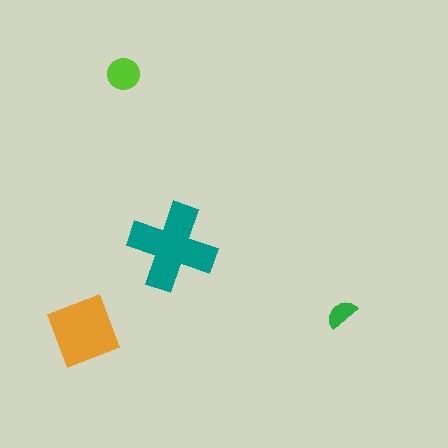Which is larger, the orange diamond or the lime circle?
The orange diamond.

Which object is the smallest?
The green semicircle.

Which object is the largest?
The teal cross.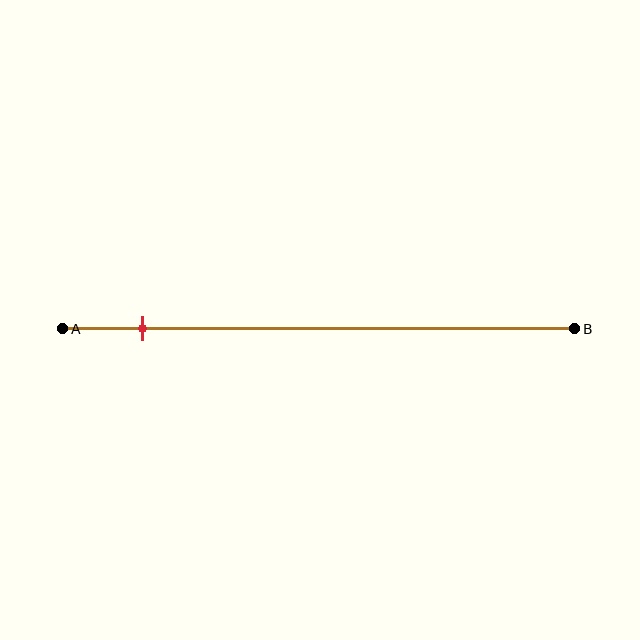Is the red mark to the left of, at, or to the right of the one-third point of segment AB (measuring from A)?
The red mark is to the left of the one-third point of segment AB.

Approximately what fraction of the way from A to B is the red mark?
The red mark is approximately 15% of the way from A to B.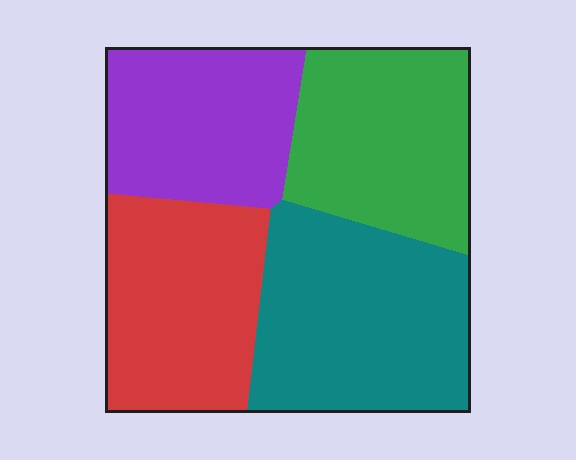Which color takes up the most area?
Teal, at roughly 30%.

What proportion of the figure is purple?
Purple takes up about one fifth (1/5) of the figure.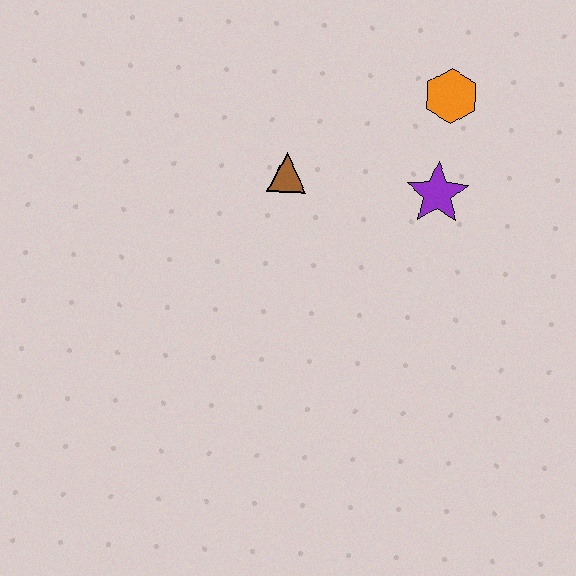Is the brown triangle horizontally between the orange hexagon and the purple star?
No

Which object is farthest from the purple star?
The brown triangle is farthest from the purple star.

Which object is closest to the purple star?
The orange hexagon is closest to the purple star.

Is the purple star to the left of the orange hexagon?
Yes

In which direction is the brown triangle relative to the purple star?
The brown triangle is to the left of the purple star.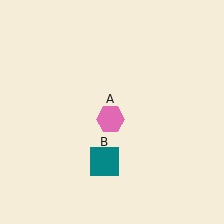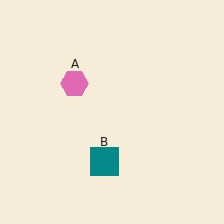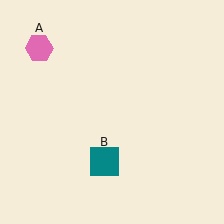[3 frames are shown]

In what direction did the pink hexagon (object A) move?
The pink hexagon (object A) moved up and to the left.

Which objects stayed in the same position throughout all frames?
Teal square (object B) remained stationary.